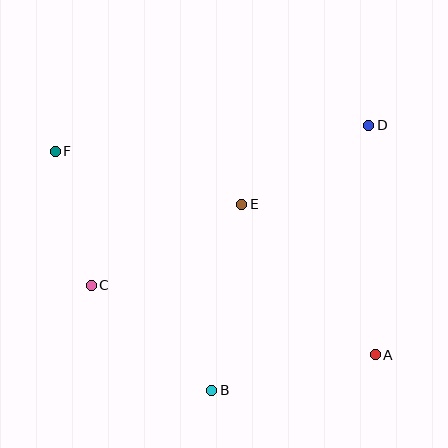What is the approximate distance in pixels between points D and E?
The distance between D and E is approximately 150 pixels.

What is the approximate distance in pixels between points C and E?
The distance between C and E is approximately 171 pixels.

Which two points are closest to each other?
Points C and F are closest to each other.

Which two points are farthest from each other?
Points A and F are farthest from each other.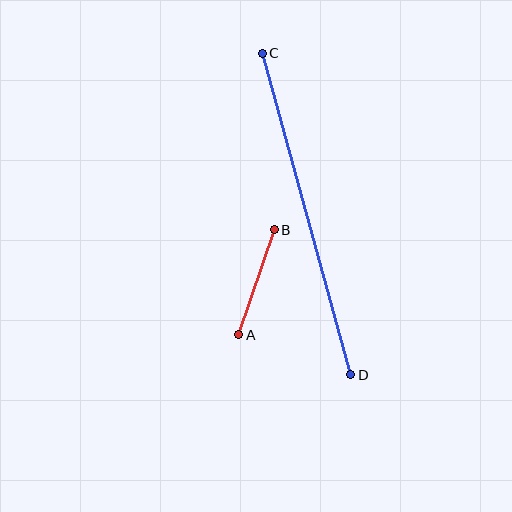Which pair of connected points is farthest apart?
Points C and D are farthest apart.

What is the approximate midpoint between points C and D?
The midpoint is at approximately (306, 214) pixels.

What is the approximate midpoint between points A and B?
The midpoint is at approximately (256, 282) pixels.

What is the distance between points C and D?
The distance is approximately 333 pixels.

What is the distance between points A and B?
The distance is approximately 111 pixels.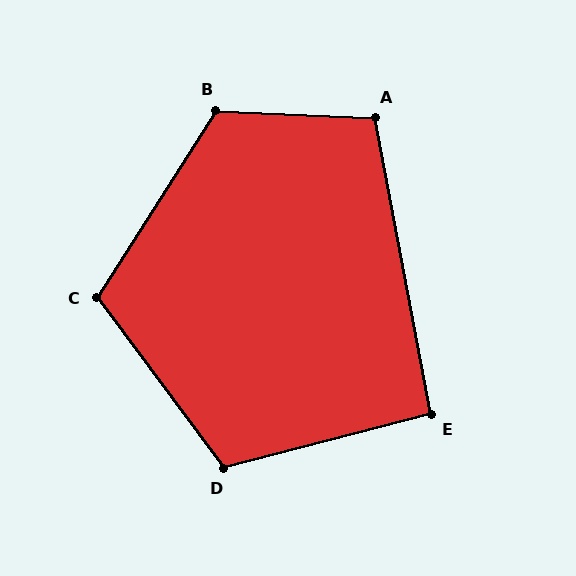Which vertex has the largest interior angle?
B, at approximately 120 degrees.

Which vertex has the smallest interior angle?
E, at approximately 94 degrees.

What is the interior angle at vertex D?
Approximately 112 degrees (obtuse).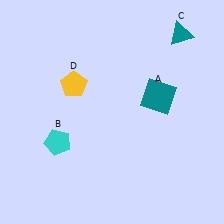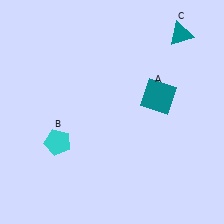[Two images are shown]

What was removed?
The yellow pentagon (D) was removed in Image 2.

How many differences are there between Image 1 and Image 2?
There is 1 difference between the two images.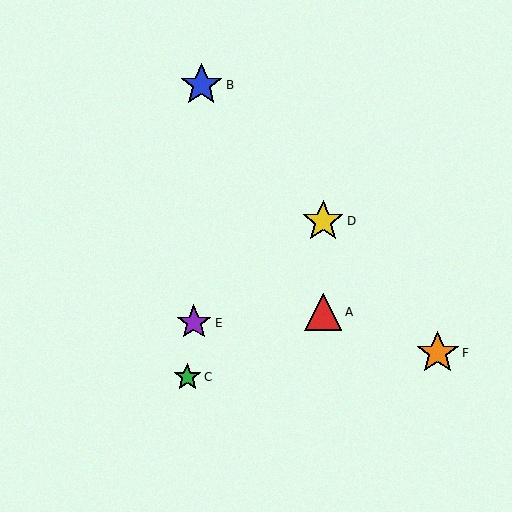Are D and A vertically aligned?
Yes, both are at x≈323.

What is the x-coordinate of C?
Object C is at x≈187.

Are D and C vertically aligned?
No, D is at x≈323 and C is at x≈187.